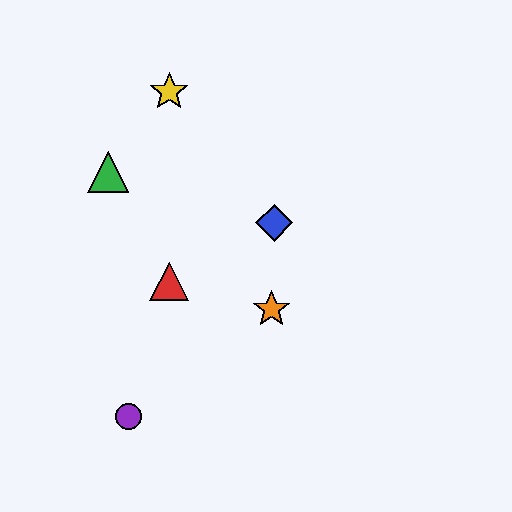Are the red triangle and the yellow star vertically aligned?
Yes, both are at x≈169.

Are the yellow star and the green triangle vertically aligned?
No, the yellow star is at x≈169 and the green triangle is at x≈108.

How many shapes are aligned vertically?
2 shapes (the red triangle, the yellow star) are aligned vertically.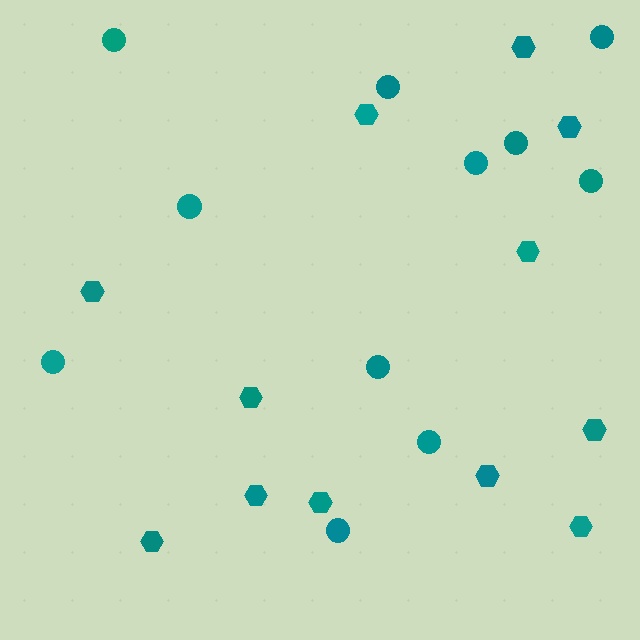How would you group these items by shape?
There are 2 groups: one group of circles (11) and one group of hexagons (12).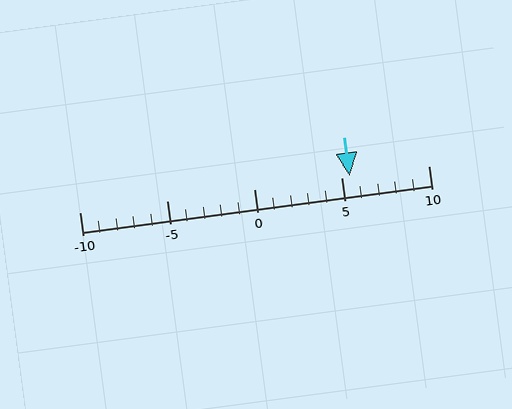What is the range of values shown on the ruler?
The ruler shows values from -10 to 10.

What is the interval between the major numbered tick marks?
The major tick marks are spaced 5 units apart.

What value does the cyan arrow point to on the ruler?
The cyan arrow points to approximately 6.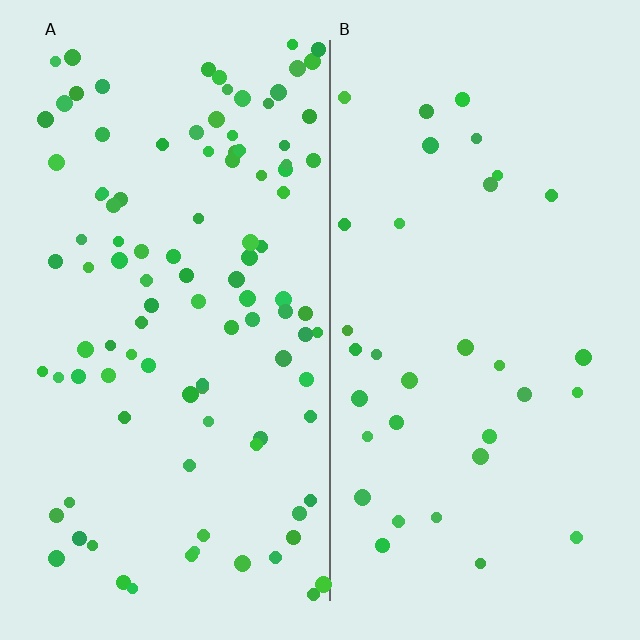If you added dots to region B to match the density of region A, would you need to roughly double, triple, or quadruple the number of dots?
Approximately triple.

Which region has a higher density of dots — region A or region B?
A (the left).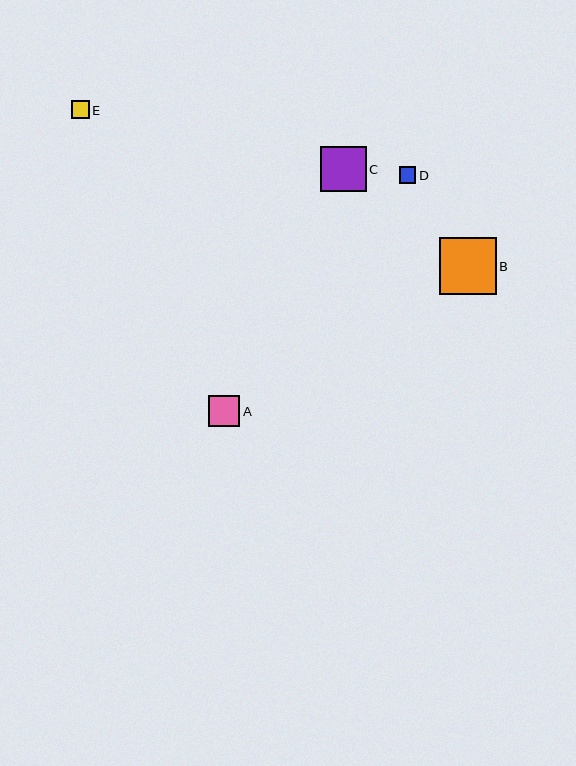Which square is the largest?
Square B is the largest with a size of approximately 56 pixels.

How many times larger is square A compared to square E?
Square A is approximately 1.8 times the size of square E.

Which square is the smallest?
Square D is the smallest with a size of approximately 17 pixels.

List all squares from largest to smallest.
From largest to smallest: B, C, A, E, D.